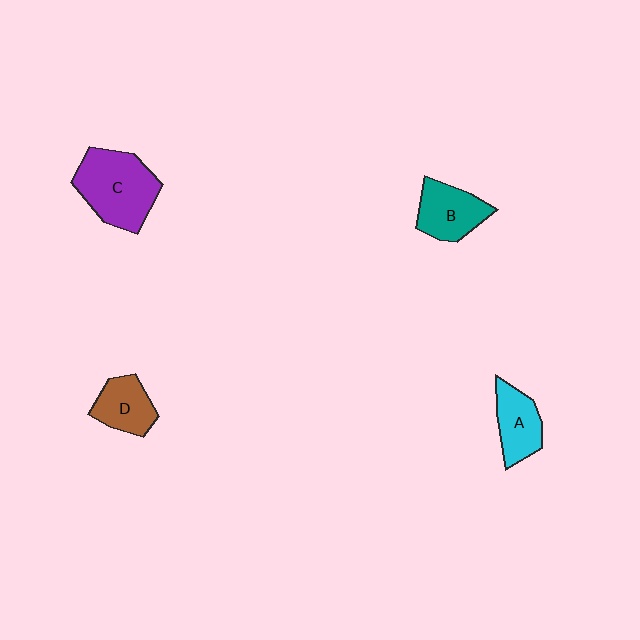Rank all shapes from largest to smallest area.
From largest to smallest: C (purple), B (teal), A (cyan), D (brown).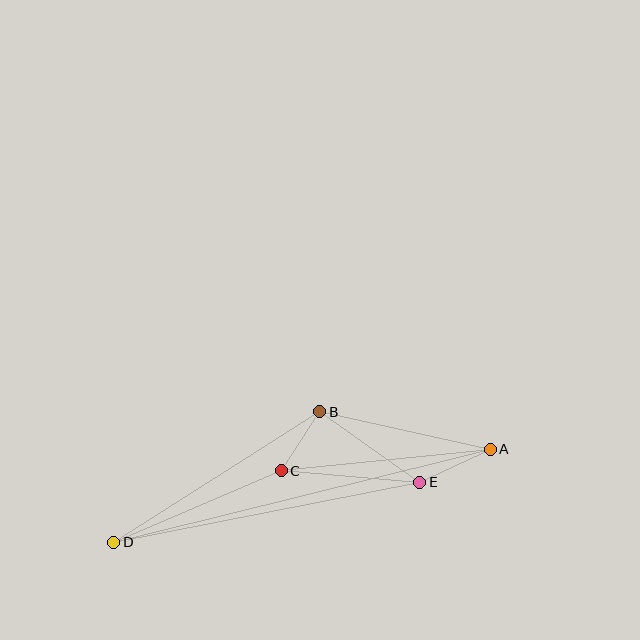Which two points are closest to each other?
Points B and C are closest to each other.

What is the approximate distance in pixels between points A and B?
The distance between A and B is approximately 175 pixels.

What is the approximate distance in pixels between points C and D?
The distance between C and D is approximately 182 pixels.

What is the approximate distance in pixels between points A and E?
The distance between A and E is approximately 78 pixels.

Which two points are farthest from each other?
Points A and D are farthest from each other.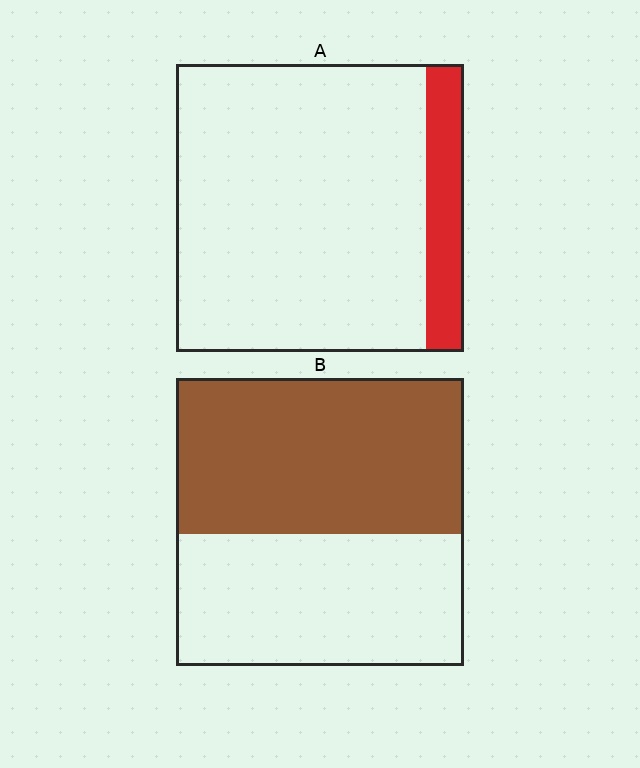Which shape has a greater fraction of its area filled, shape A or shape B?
Shape B.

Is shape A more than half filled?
No.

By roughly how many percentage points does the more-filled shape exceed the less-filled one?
By roughly 40 percentage points (B over A).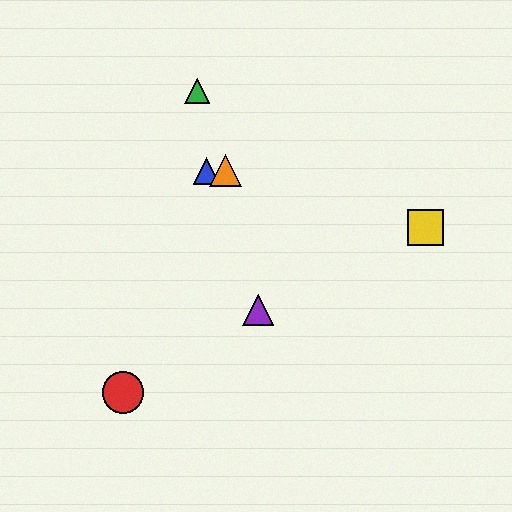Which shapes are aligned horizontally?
The blue triangle, the orange triangle are aligned horizontally.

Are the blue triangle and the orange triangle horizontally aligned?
Yes, both are at y≈171.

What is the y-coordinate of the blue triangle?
The blue triangle is at y≈171.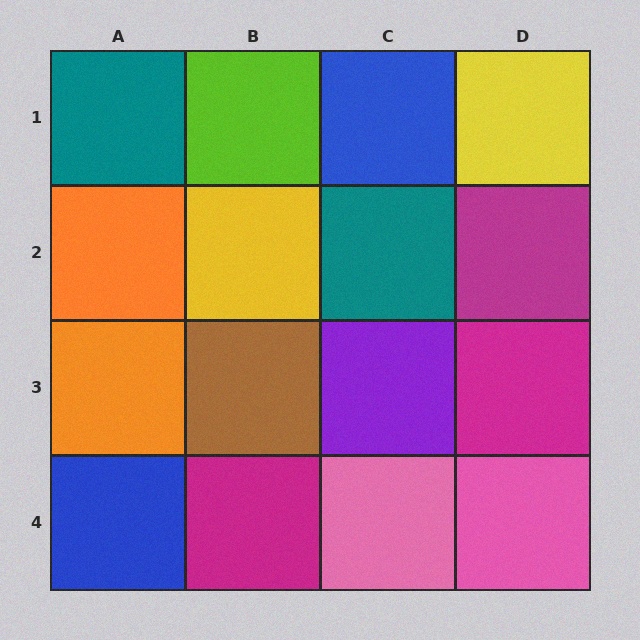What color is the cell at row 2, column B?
Yellow.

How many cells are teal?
2 cells are teal.